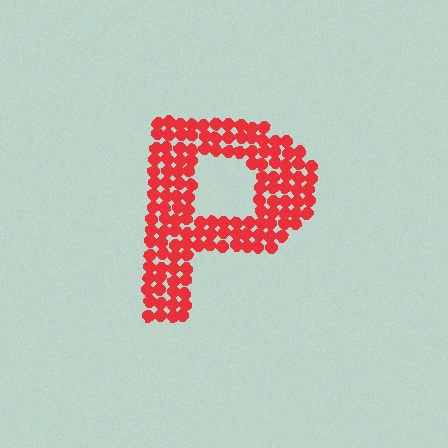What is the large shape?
The large shape is the letter P.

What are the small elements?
The small elements are circles.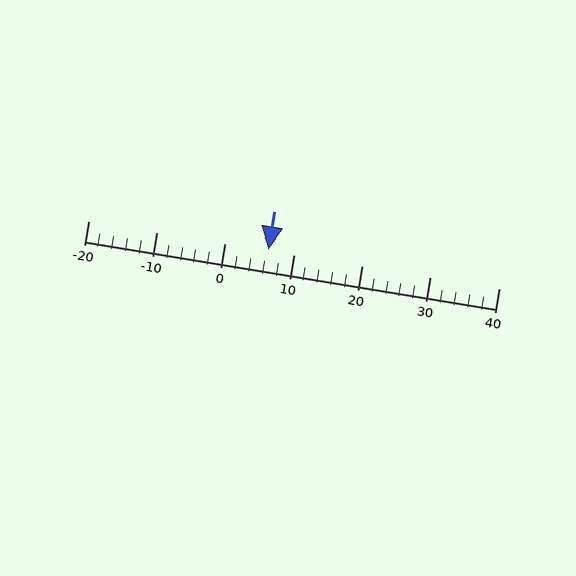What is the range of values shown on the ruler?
The ruler shows values from -20 to 40.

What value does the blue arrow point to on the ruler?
The blue arrow points to approximately 6.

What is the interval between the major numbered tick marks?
The major tick marks are spaced 10 units apart.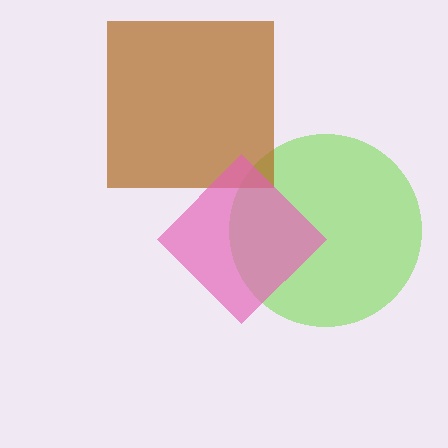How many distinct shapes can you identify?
There are 3 distinct shapes: a lime circle, a brown square, a pink diamond.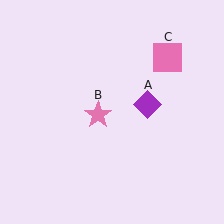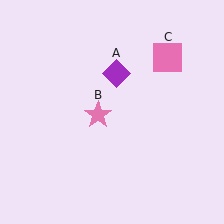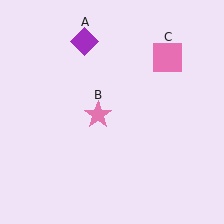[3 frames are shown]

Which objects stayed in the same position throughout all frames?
Pink star (object B) and pink square (object C) remained stationary.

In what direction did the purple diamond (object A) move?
The purple diamond (object A) moved up and to the left.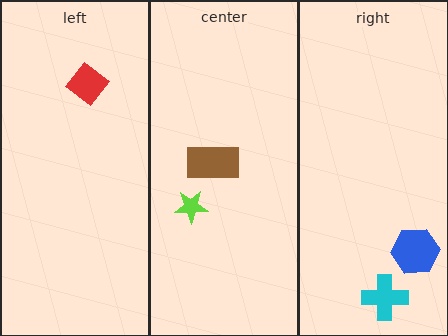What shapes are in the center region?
The brown rectangle, the lime star.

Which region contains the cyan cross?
The right region.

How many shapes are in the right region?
2.